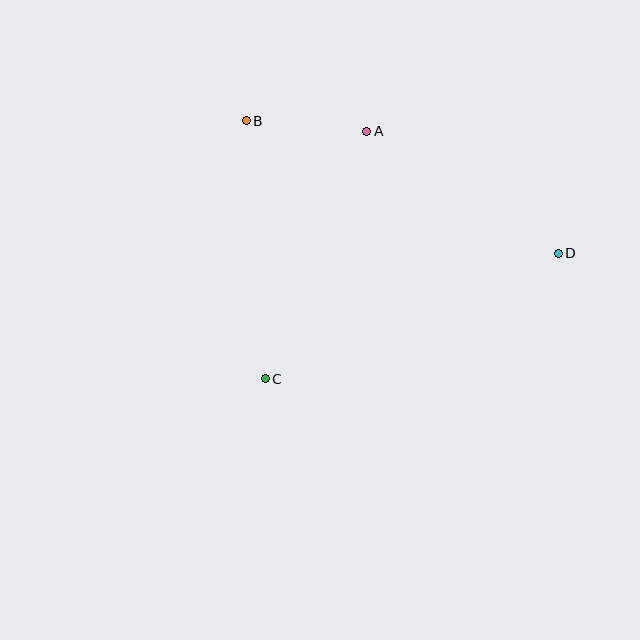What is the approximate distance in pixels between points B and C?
The distance between B and C is approximately 258 pixels.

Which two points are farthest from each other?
Points B and D are farthest from each other.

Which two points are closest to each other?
Points A and B are closest to each other.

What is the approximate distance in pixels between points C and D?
The distance between C and D is approximately 319 pixels.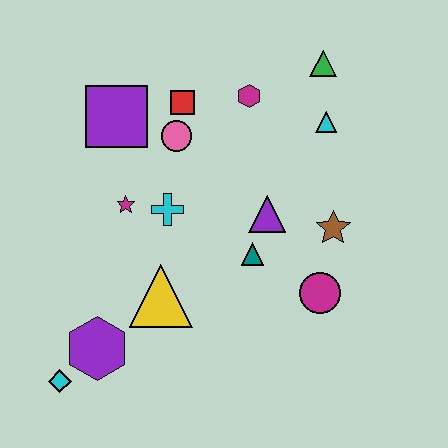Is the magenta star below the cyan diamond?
No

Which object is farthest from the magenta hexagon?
The cyan diamond is farthest from the magenta hexagon.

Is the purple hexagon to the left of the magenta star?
Yes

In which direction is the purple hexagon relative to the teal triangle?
The purple hexagon is to the left of the teal triangle.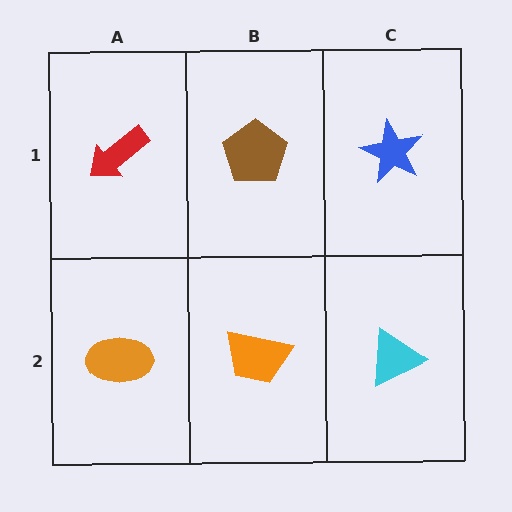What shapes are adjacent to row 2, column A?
A red arrow (row 1, column A), an orange trapezoid (row 2, column B).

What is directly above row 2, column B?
A brown pentagon.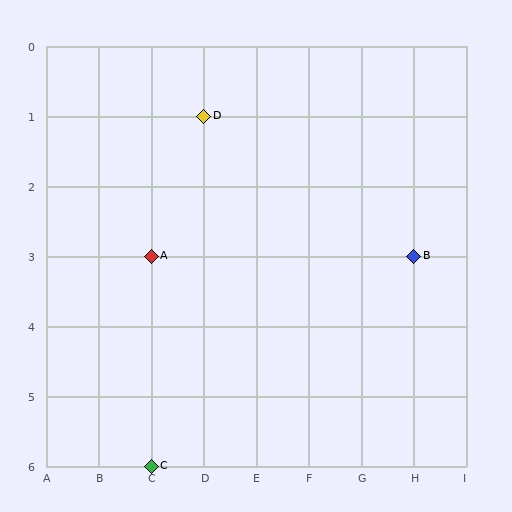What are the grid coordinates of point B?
Point B is at grid coordinates (H, 3).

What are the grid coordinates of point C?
Point C is at grid coordinates (C, 6).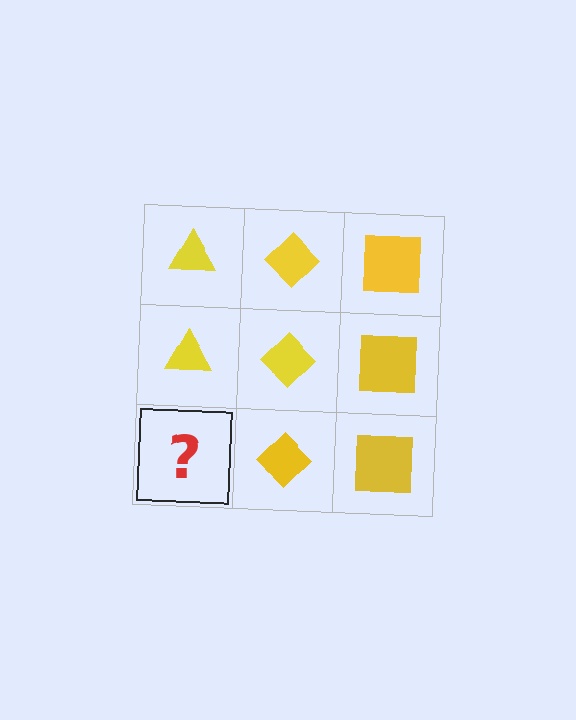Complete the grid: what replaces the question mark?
The question mark should be replaced with a yellow triangle.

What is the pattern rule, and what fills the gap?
The rule is that each column has a consistent shape. The gap should be filled with a yellow triangle.